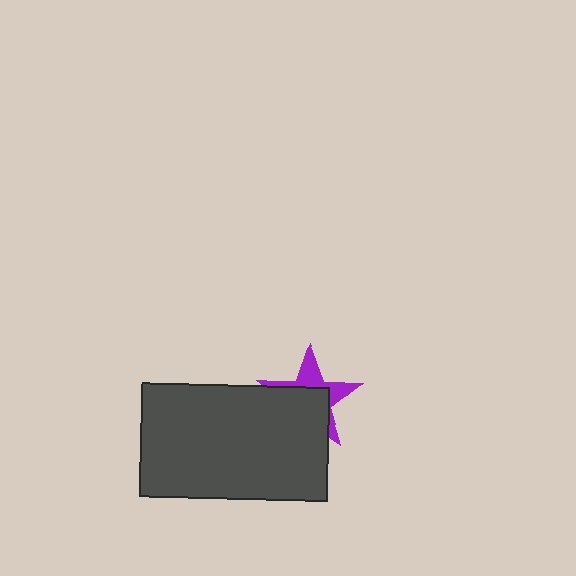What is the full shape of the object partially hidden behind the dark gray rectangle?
The partially hidden object is a purple star.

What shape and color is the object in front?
The object in front is a dark gray rectangle.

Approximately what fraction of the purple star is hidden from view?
Roughly 62% of the purple star is hidden behind the dark gray rectangle.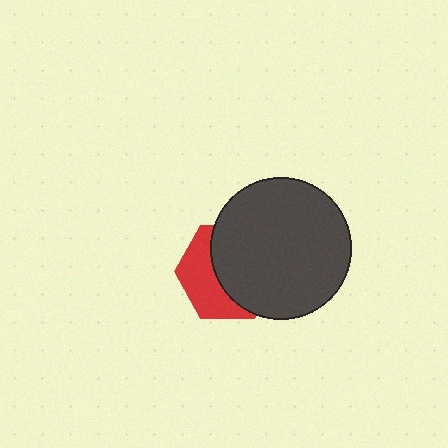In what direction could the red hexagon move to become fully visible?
The red hexagon could move left. That would shift it out from behind the dark gray circle entirely.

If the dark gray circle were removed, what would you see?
You would see the complete red hexagon.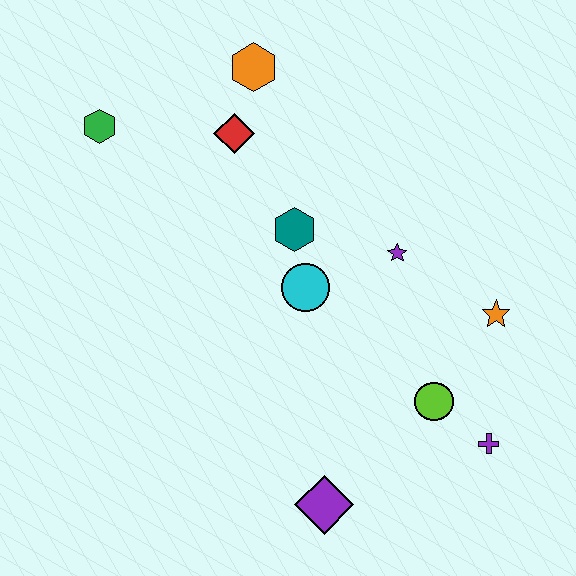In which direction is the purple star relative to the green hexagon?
The purple star is to the right of the green hexagon.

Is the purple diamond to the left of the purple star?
Yes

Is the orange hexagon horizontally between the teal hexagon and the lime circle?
No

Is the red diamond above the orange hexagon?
No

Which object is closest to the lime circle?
The purple cross is closest to the lime circle.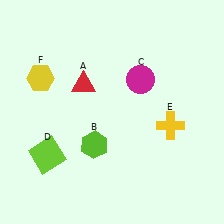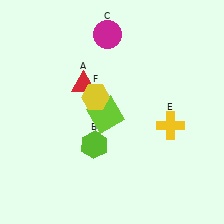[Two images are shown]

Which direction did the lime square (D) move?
The lime square (D) moved right.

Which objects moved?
The objects that moved are: the magenta circle (C), the lime square (D), the yellow hexagon (F).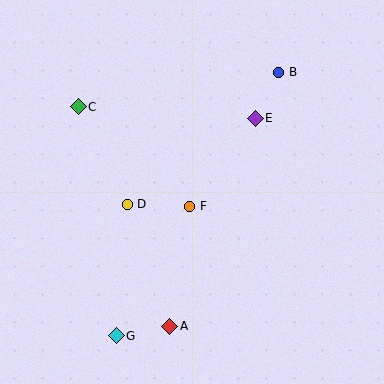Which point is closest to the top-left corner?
Point C is closest to the top-left corner.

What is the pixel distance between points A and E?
The distance between A and E is 225 pixels.